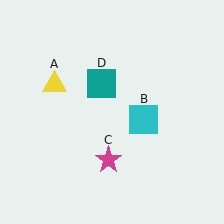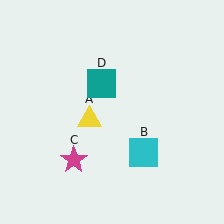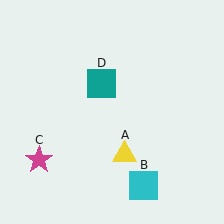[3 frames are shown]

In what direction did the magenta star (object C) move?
The magenta star (object C) moved left.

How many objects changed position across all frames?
3 objects changed position: yellow triangle (object A), cyan square (object B), magenta star (object C).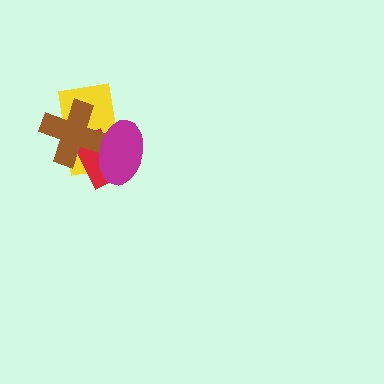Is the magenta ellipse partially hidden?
No, no other shape covers it.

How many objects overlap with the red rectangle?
3 objects overlap with the red rectangle.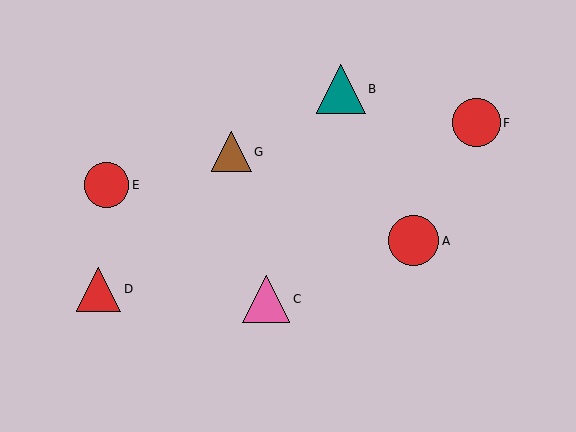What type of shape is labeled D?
Shape D is a red triangle.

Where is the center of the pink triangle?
The center of the pink triangle is at (266, 299).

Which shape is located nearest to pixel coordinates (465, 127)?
The red circle (labeled F) at (476, 123) is nearest to that location.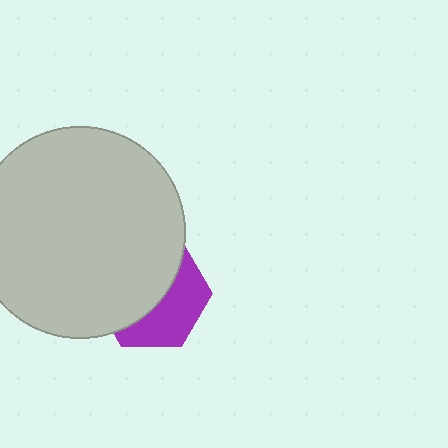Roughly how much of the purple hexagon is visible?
A small part of it is visible (roughly 42%).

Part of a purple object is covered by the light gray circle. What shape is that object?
It is a hexagon.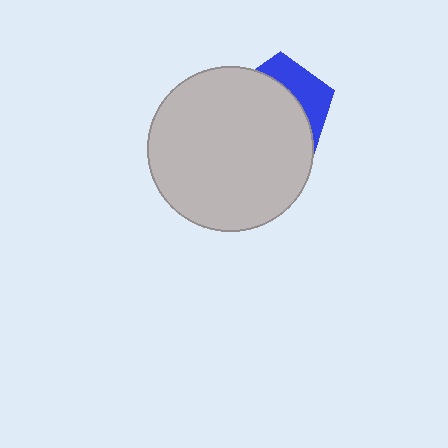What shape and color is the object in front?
The object in front is a light gray circle.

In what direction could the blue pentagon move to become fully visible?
The blue pentagon could move toward the upper-right. That would shift it out from behind the light gray circle entirely.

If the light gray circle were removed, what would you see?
You would see the complete blue pentagon.